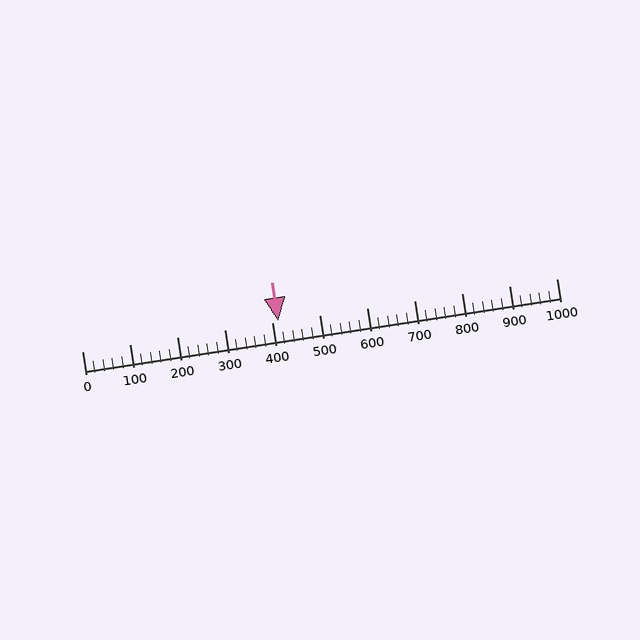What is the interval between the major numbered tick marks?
The major tick marks are spaced 100 units apart.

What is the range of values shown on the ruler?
The ruler shows values from 0 to 1000.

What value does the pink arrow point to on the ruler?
The pink arrow points to approximately 413.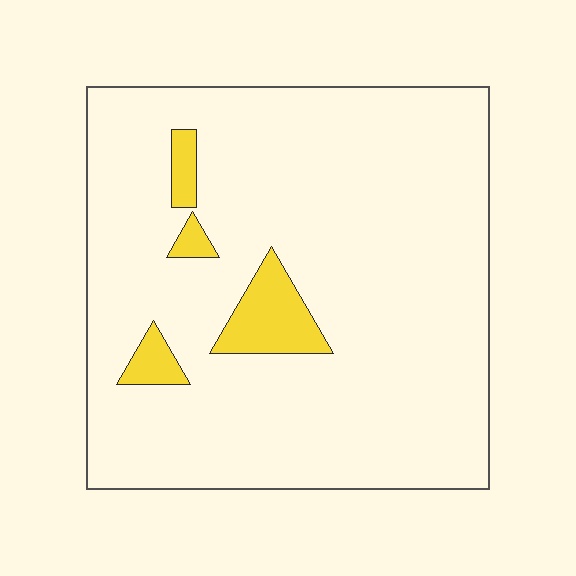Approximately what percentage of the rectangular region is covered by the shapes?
Approximately 10%.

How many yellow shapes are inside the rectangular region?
4.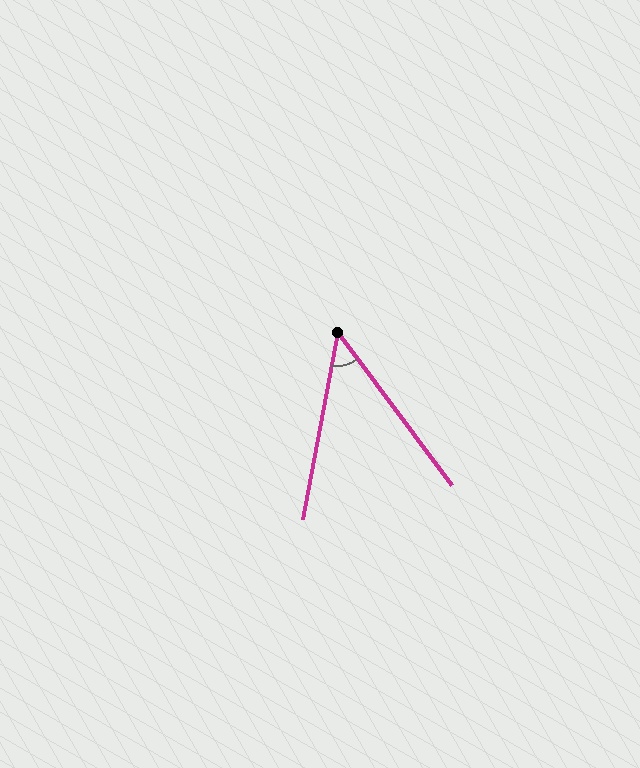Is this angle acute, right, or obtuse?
It is acute.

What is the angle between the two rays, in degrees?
Approximately 47 degrees.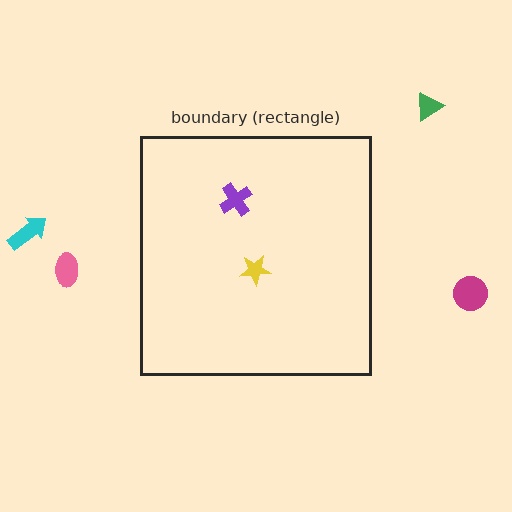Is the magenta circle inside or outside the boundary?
Outside.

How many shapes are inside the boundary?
2 inside, 4 outside.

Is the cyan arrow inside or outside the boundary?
Outside.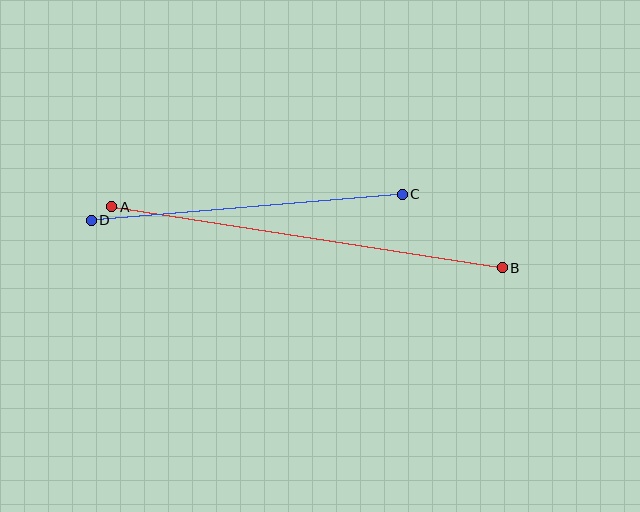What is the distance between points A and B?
The distance is approximately 395 pixels.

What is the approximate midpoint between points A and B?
The midpoint is at approximately (307, 237) pixels.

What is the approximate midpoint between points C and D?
The midpoint is at approximately (247, 207) pixels.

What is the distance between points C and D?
The distance is approximately 312 pixels.